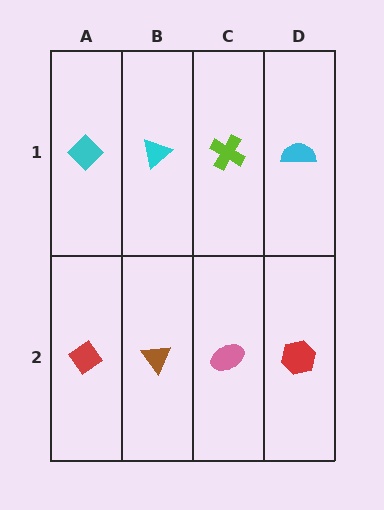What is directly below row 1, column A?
A red diamond.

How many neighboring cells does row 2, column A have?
2.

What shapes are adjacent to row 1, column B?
A brown triangle (row 2, column B), a cyan diamond (row 1, column A), a lime cross (row 1, column C).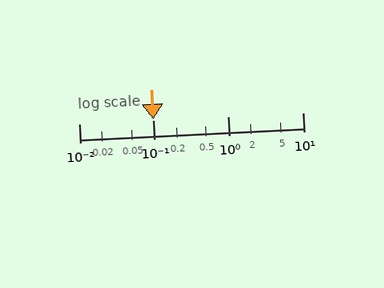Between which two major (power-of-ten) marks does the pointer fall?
The pointer is between 0.01 and 0.1.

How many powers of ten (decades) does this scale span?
The scale spans 3 decades, from 0.01 to 10.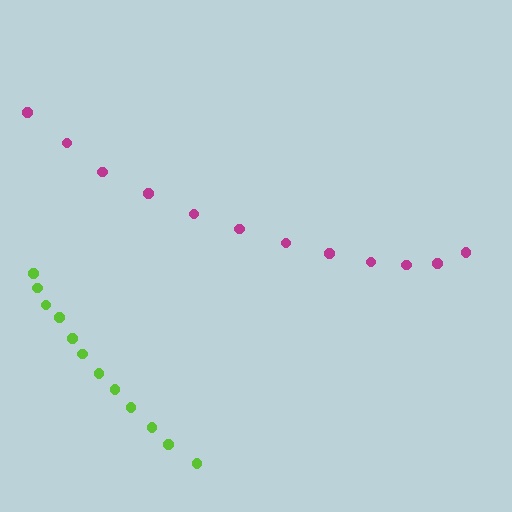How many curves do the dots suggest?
There are 2 distinct paths.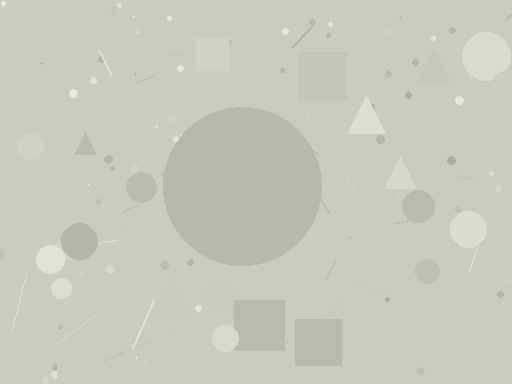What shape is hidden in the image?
A circle is hidden in the image.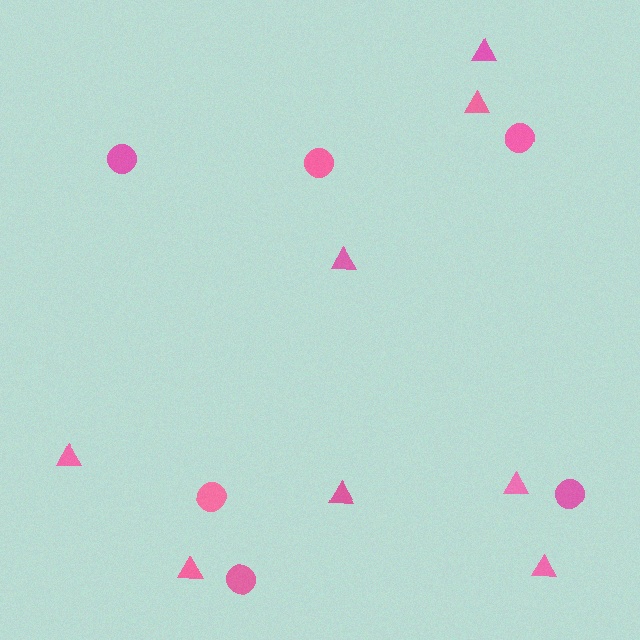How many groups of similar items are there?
There are 2 groups: one group of circles (6) and one group of triangles (8).